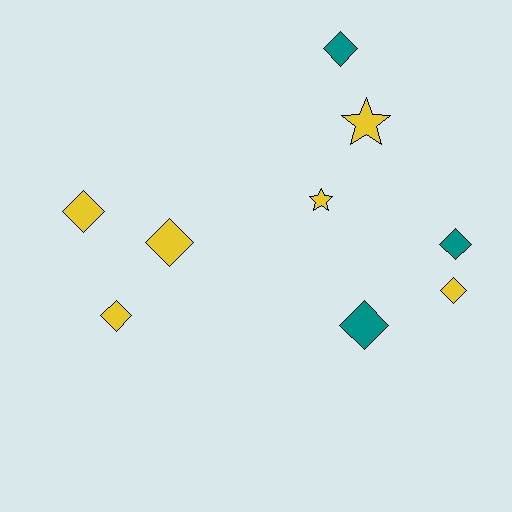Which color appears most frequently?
Yellow, with 6 objects.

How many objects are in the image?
There are 9 objects.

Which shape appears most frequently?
Diamond, with 7 objects.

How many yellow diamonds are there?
There are 4 yellow diamonds.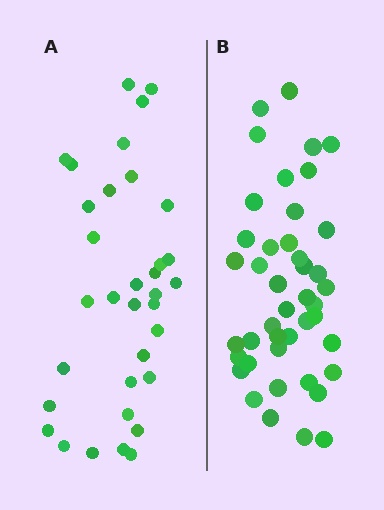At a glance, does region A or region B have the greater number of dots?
Region B (the right region) has more dots.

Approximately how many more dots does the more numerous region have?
Region B has roughly 8 or so more dots than region A.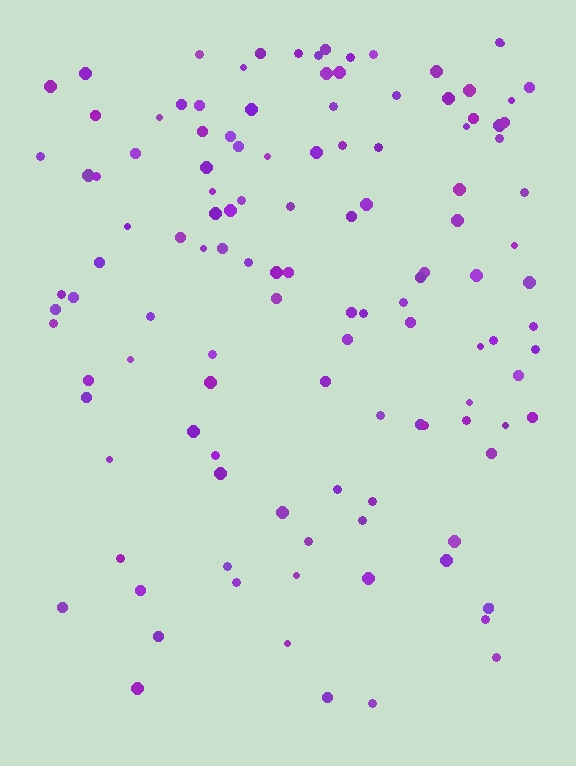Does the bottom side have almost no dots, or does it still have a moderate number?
Still a moderate number, just noticeably fewer than the top.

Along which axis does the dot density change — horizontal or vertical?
Vertical.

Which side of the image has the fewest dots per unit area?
The bottom.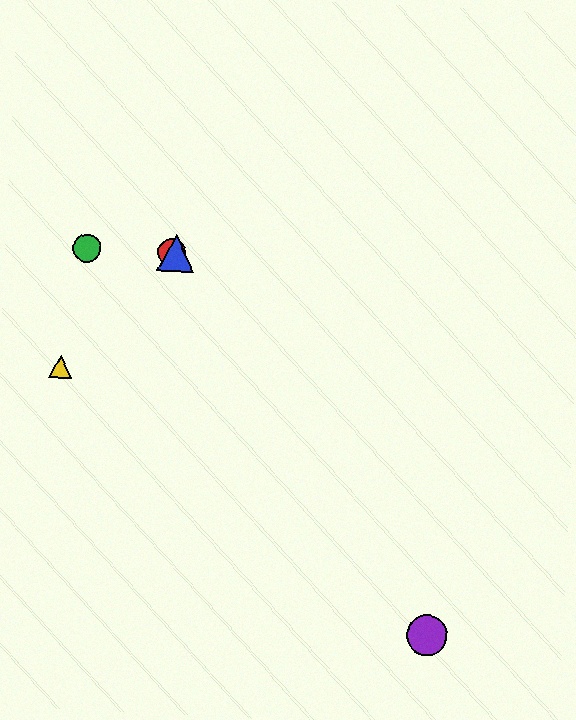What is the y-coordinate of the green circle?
The green circle is at y≈248.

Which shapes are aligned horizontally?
The red circle, the blue triangle, the green circle are aligned horizontally.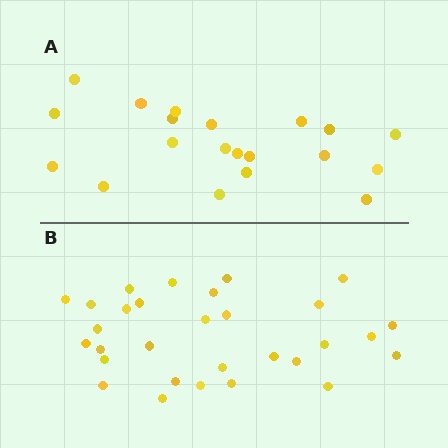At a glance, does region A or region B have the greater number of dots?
Region B (the bottom region) has more dots.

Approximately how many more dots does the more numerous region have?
Region B has roughly 10 or so more dots than region A.